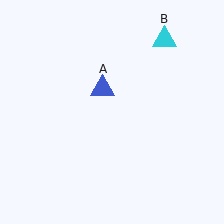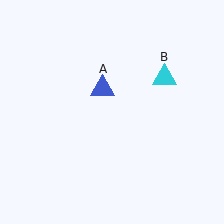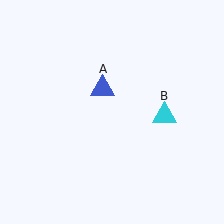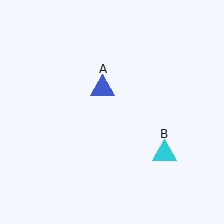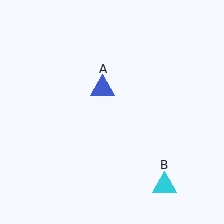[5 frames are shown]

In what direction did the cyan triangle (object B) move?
The cyan triangle (object B) moved down.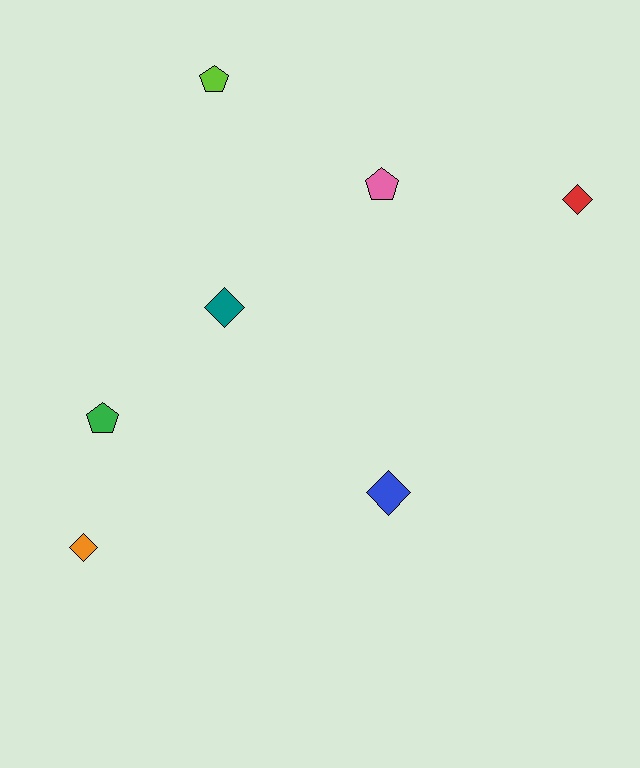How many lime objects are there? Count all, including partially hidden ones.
There is 1 lime object.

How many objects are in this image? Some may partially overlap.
There are 7 objects.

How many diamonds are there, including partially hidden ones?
There are 4 diamonds.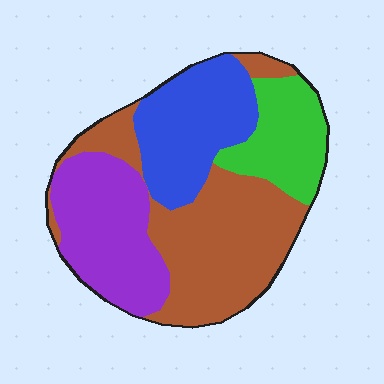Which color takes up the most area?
Brown, at roughly 40%.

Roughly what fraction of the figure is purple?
Purple covers 24% of the figure.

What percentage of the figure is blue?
Blue takes up about one fifth (1/5) of the figure.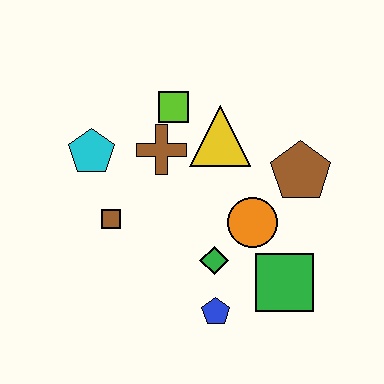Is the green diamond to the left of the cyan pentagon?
No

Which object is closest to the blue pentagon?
The green diamond is closest to the blue pentagon.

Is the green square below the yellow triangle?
Yes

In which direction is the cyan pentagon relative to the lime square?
The cyan pentagon is to the left of the lime square.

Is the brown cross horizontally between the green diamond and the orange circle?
No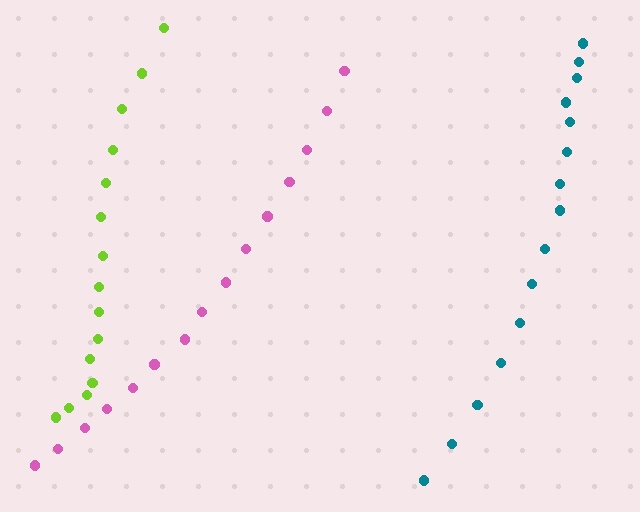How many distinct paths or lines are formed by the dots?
There are 3 distinct paths.